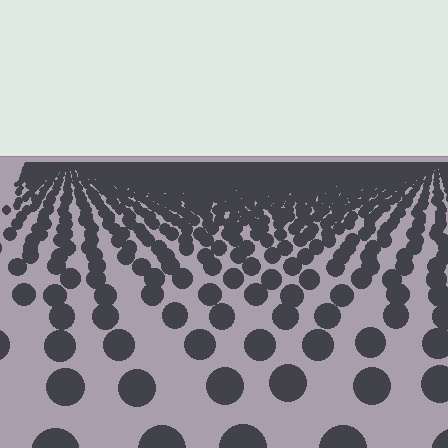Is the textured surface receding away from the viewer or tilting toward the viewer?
The surface is receding away from the viewer. Texture elements get smaller and denser toward the top.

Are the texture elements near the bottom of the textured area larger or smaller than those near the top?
Larger. Near the bottom, elements are closer to the viewer and appear at a bigger on-screen size.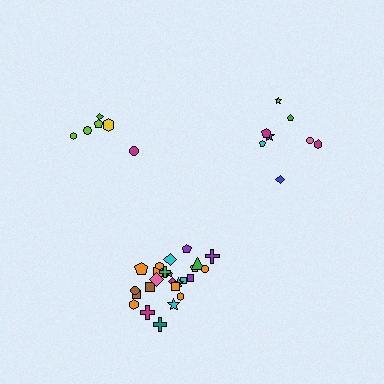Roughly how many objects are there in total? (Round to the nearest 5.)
Roughly 40 objects in total.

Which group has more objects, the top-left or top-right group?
The top-right group.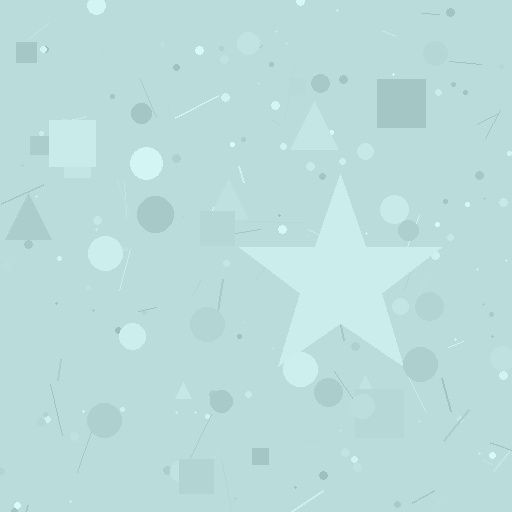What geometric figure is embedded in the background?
A star is embedded in the background.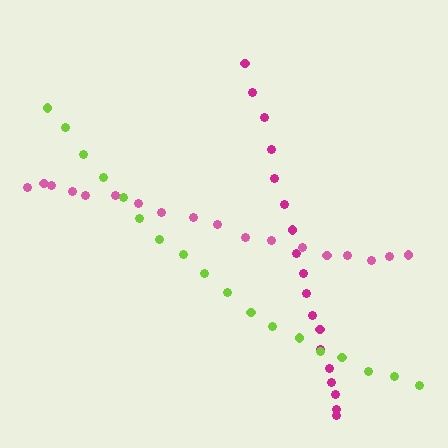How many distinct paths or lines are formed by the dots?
There are 3 distinct paths.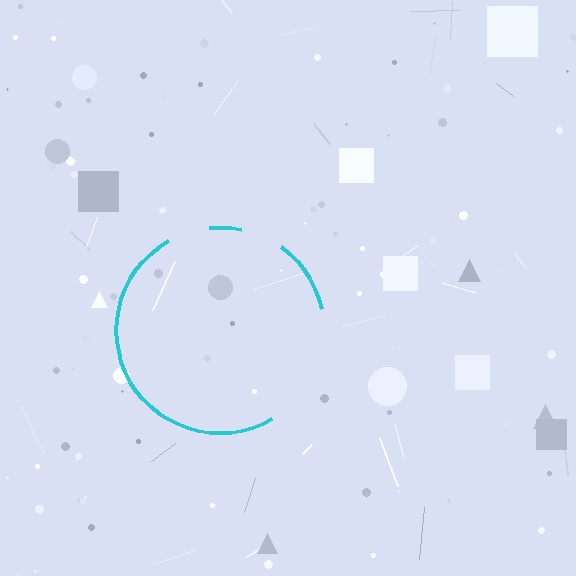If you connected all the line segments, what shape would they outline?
They would outline a circle.